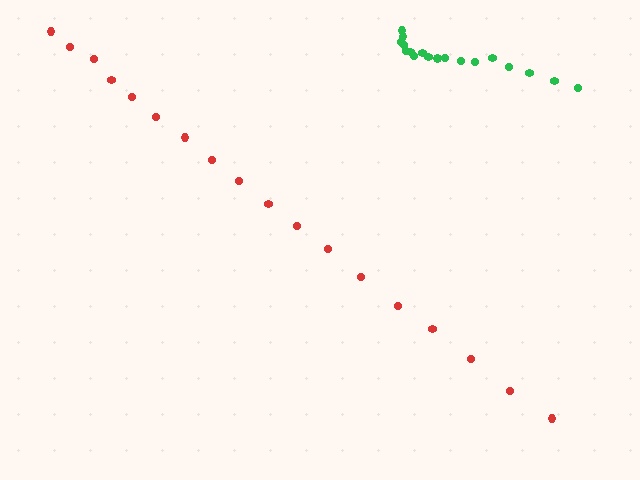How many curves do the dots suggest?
There are 2 distinct paths.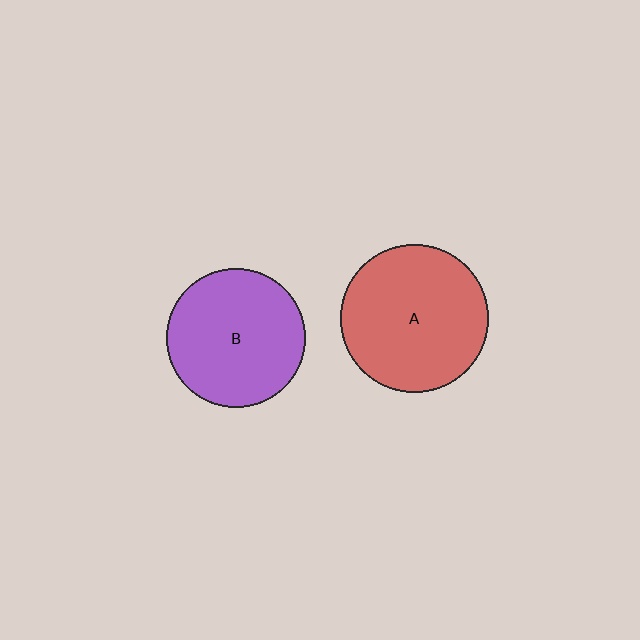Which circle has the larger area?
Circle A (red).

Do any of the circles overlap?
No, none of the circles overlap.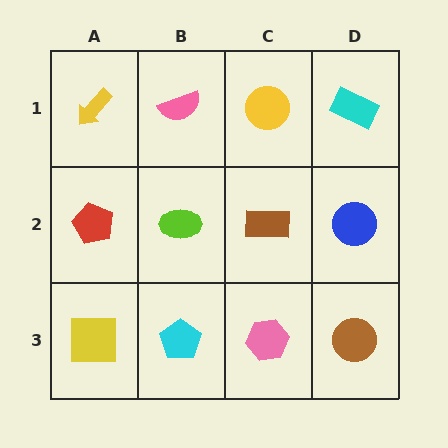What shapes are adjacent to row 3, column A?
A red pentagon (row 2, column A), a cyan pentagon (row 3, column B).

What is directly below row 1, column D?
A blue circle.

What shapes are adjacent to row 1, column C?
A brown rectangle (row 2, column C), a pink semicircle (row 1, column B), a cyan rectangle (row 1, column D).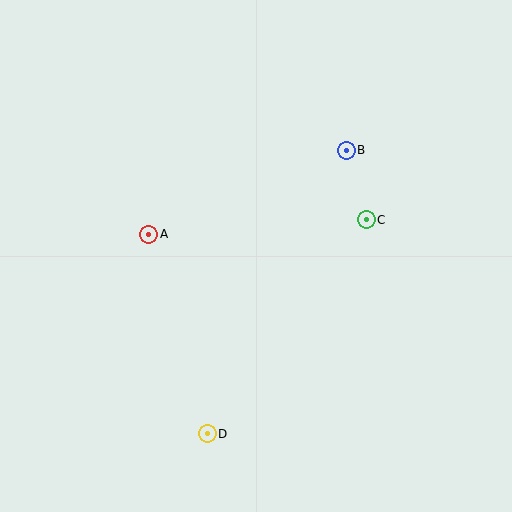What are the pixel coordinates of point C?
Point C is at (366, 220).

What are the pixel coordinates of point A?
Point A is at (149, 234).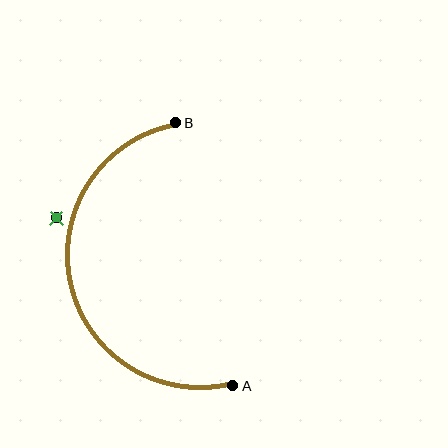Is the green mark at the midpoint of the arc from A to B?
No — the green mark does not lie on the arc at all. It sits slightly outside the curve.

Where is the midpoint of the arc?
The arc midpoint is the point on the curve farthest from the straight line joining A and B. It sits to the left of that line.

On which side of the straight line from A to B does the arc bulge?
The arc bulges to the left of the straight line connecting A and B.